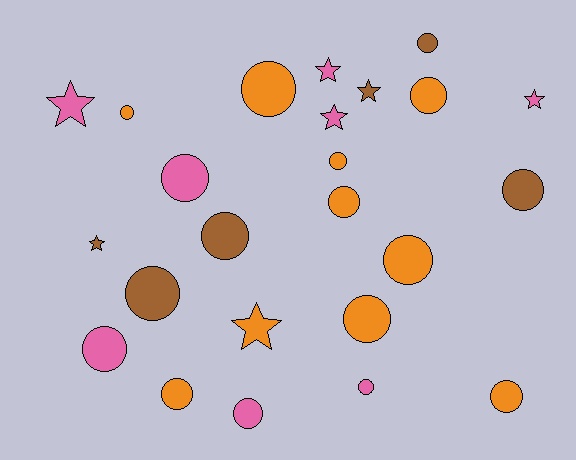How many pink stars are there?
There are 4 pink stars.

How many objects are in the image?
There are 24 objects.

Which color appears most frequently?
Orange, with 10 objects.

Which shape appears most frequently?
Circle, with 17 objects.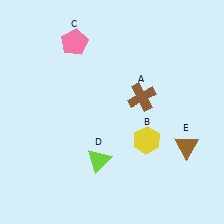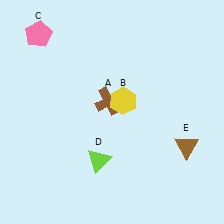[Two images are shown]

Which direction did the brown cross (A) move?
The brown cross (A) moved left.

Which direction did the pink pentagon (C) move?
The pink pentagon (C) moved left.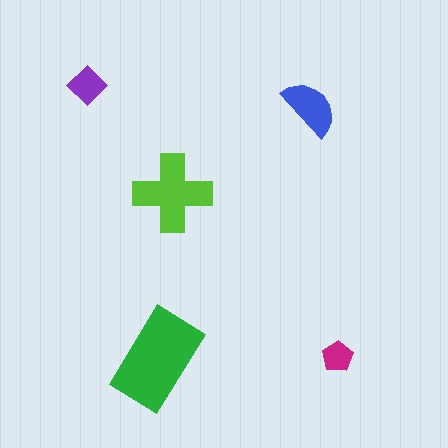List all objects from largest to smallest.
The green rectangle, the lime cross, the blue semicircle, the purple diamond, the magenta pentagon.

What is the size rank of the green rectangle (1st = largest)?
1st.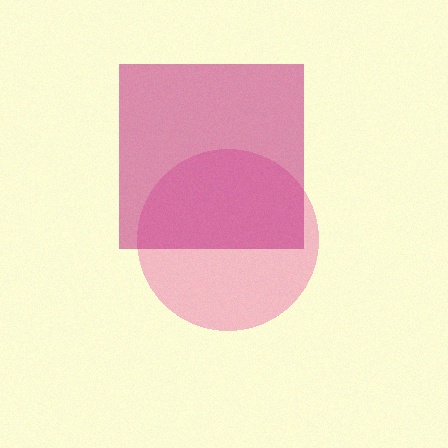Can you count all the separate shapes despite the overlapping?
Yes, there are 2 separate shapes.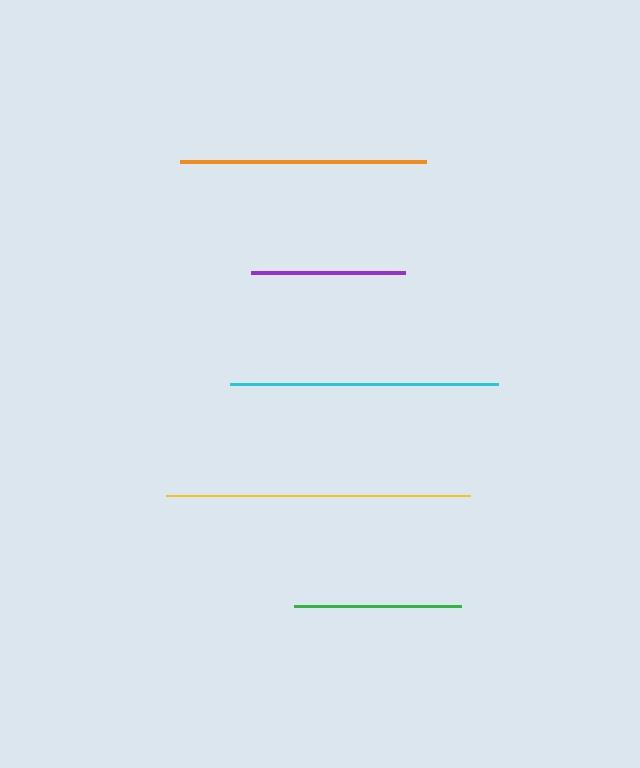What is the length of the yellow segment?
The yellow segment is approximately 305 pixels long.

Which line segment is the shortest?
The purple line is the shortest at approximately 154 pixels.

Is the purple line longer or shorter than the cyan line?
The cyan line is longer than the purple line.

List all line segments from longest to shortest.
From longest to shortest: yellow, cyan, orange, green, purple.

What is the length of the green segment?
The green segment is approximately 167 pixels long.